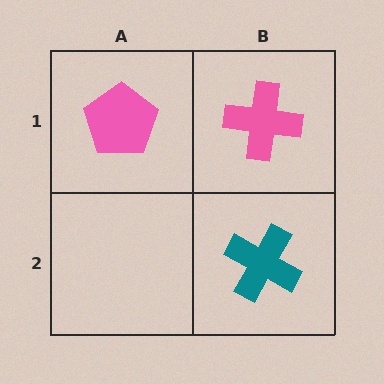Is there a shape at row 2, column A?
No, that cell is empty.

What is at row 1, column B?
A pink cross.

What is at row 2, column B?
A teal cross.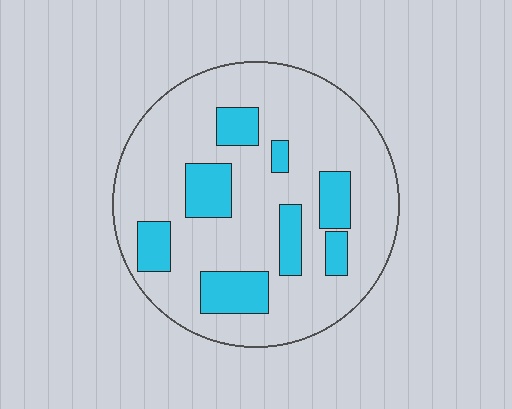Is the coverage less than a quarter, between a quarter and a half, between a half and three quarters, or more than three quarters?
Less than a quarter.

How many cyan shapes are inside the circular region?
8.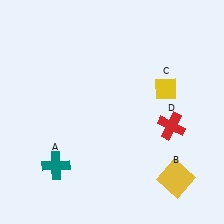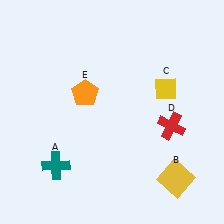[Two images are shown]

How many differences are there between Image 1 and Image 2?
There is 1 difference between the two images.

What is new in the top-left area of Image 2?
An orange pentagon (E) was added in the top-left area of Image 2.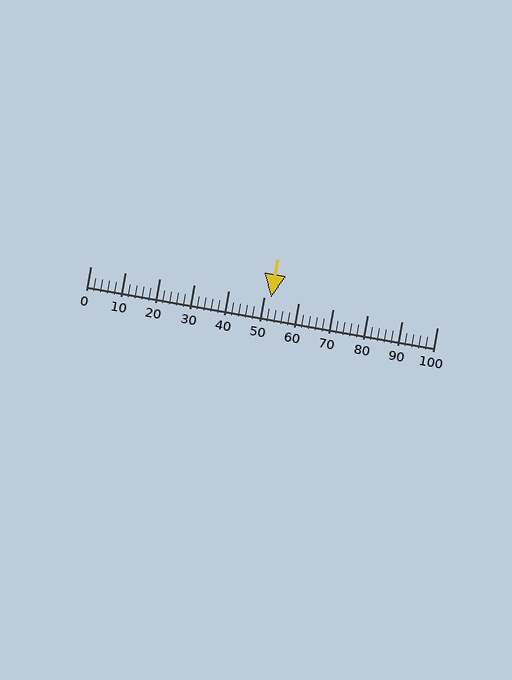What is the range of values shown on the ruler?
The ruler shows values from 0 to 100.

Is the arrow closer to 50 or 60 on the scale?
The arrow is closer to 50.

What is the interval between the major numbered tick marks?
The major tick marks are spaced 10 units apart.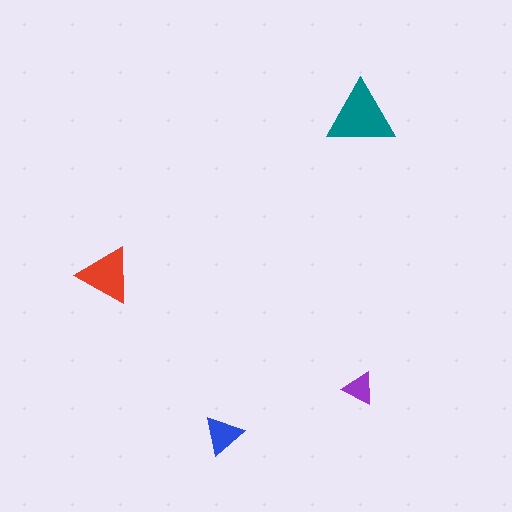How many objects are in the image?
There are 4 objects in the image.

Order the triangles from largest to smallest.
the teal one, the red one, the blue one, the purple one.